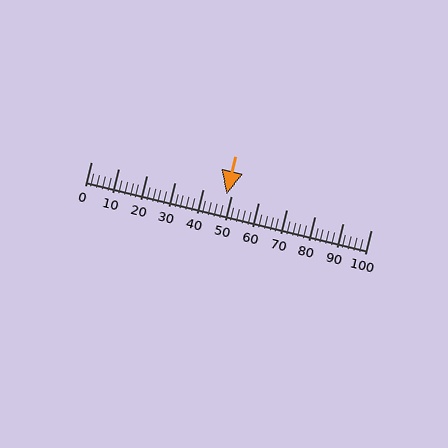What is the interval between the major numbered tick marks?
The major tick marks are spaced 10 units apart.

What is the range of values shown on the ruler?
The ruler shows values from 0 to 100.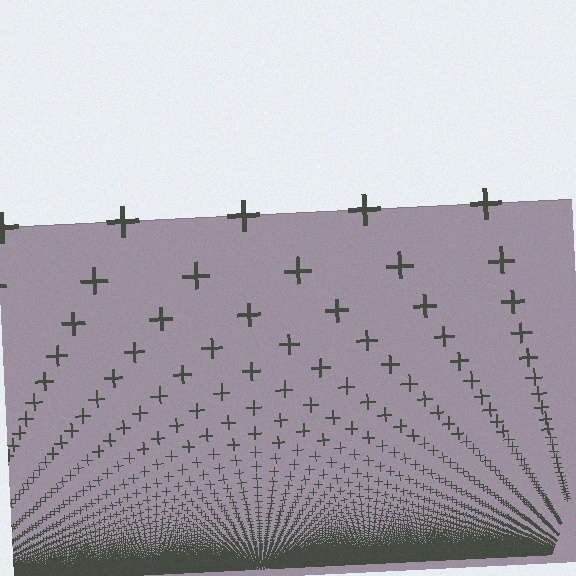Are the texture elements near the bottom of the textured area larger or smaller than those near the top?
Smaller. The gradient is inverted — elements near the bottom are smaller and denser.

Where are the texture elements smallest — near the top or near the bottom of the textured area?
Near the bottom.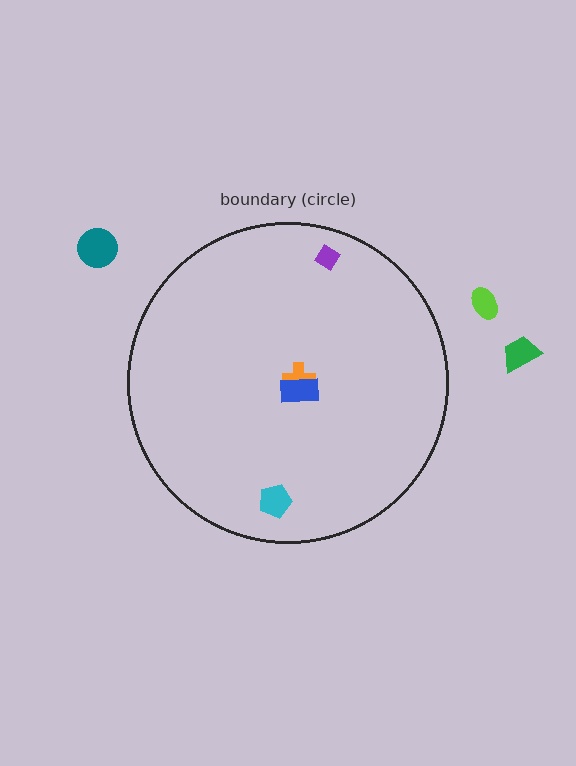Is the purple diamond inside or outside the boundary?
Inside.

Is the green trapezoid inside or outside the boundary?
Outside.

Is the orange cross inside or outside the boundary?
Inside.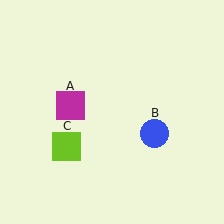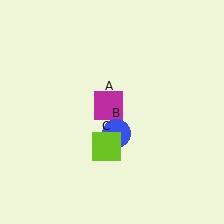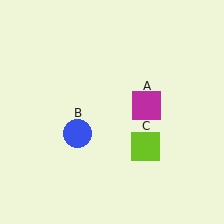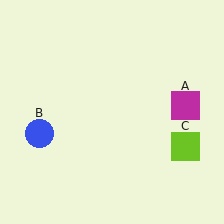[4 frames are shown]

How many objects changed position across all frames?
3 objects changed position: magenta square (object A), blue circle (object B), lime square (object C).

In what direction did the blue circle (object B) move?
The blue circle (object B) moved left.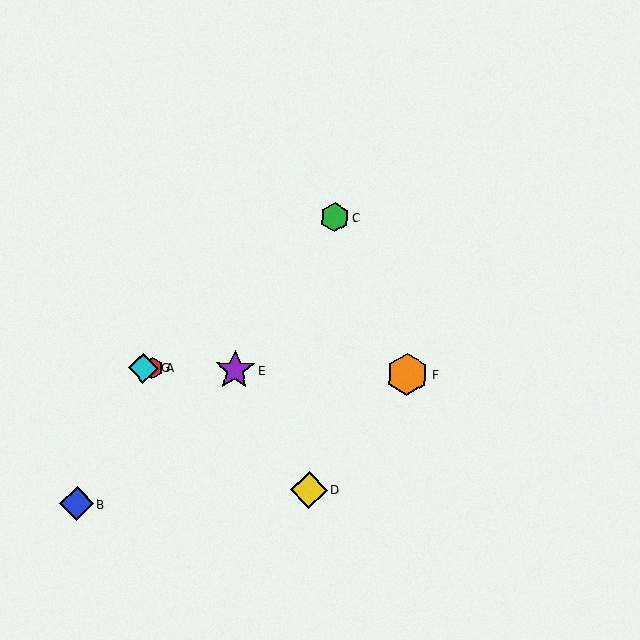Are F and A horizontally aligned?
Yes, both are at y≈374.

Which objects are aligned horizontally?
Objects A, E, F, G are aligned horizontally.